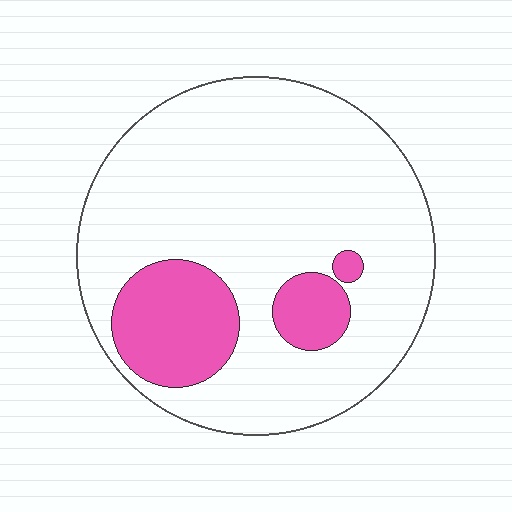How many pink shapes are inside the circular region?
3.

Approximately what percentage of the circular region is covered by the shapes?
Approximately 20%.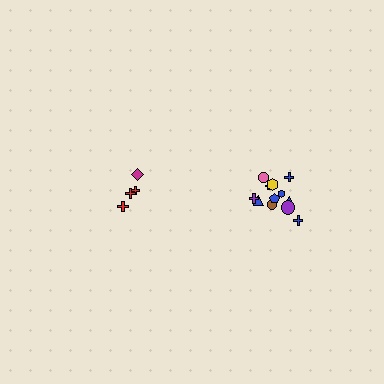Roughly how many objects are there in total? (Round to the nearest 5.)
Roughly 15 objects in total.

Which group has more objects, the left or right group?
The right group.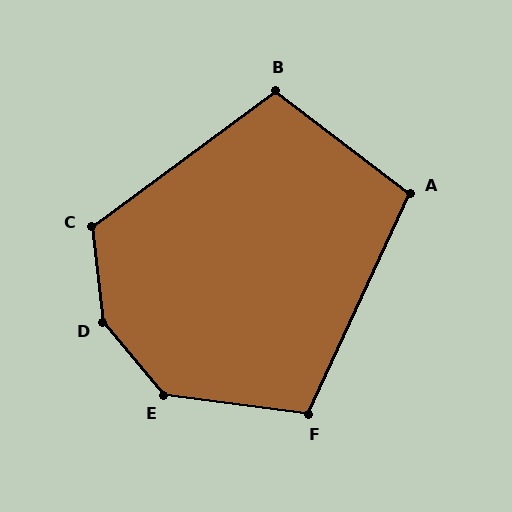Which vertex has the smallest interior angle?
A, at approximately 102 degrees.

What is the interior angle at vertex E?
Approximately 138 degrees (obtuse).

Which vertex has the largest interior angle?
D, at approximately 147 degrees.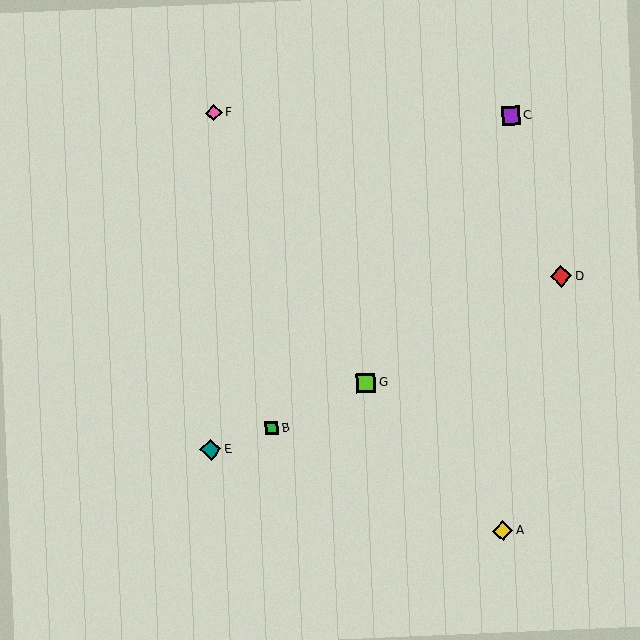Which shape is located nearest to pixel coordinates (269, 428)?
The green square (labeled B) at (272, 428) is nearest to that location.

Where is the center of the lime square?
The center of the lime square is at (366, 383).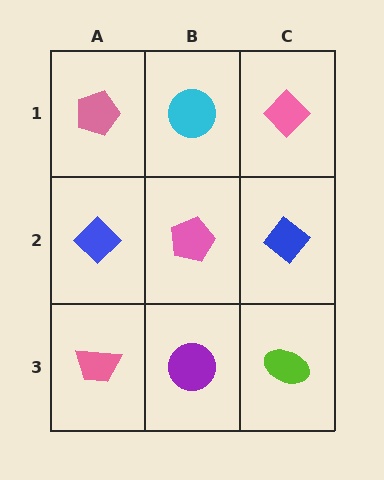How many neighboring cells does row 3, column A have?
2.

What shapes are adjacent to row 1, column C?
A blue diamond (row 2, column C), a cyan circle (row 1, column B).